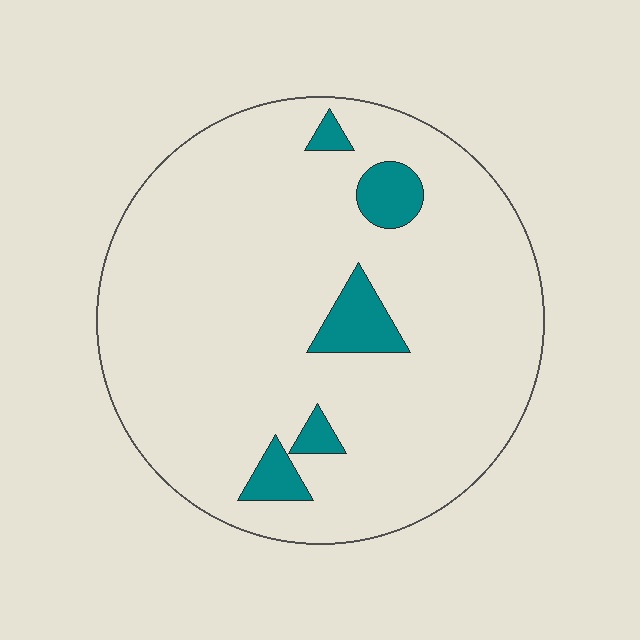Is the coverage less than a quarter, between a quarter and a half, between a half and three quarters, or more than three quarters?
Less than a quarter.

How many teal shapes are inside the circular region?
5.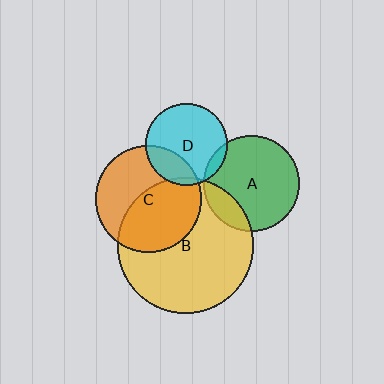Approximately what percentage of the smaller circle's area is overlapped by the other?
Approximately 5%.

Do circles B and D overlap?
Yes.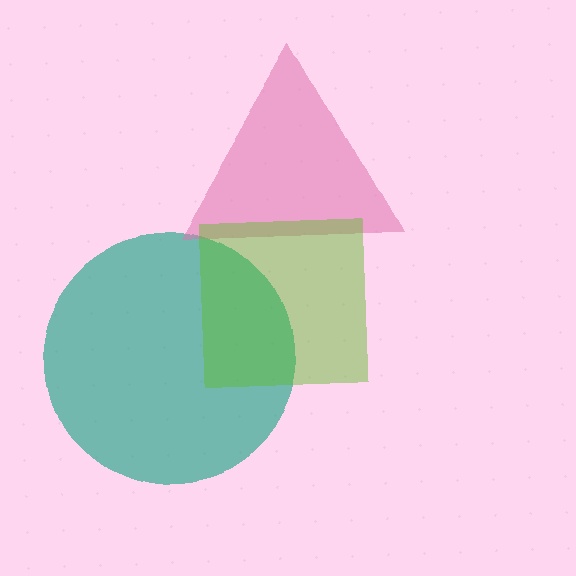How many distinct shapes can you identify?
There are 3 distinct shapes: a teal circle, a pink triangle, a lime square.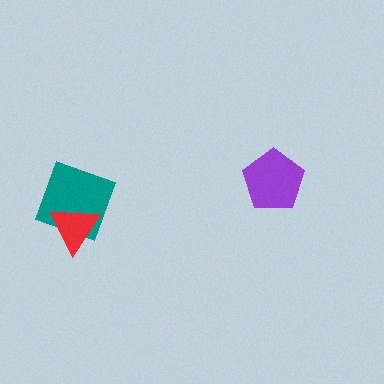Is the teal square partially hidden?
Yes, it is partially covered by another shape.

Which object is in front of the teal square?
The red triangle is in front of the teal square.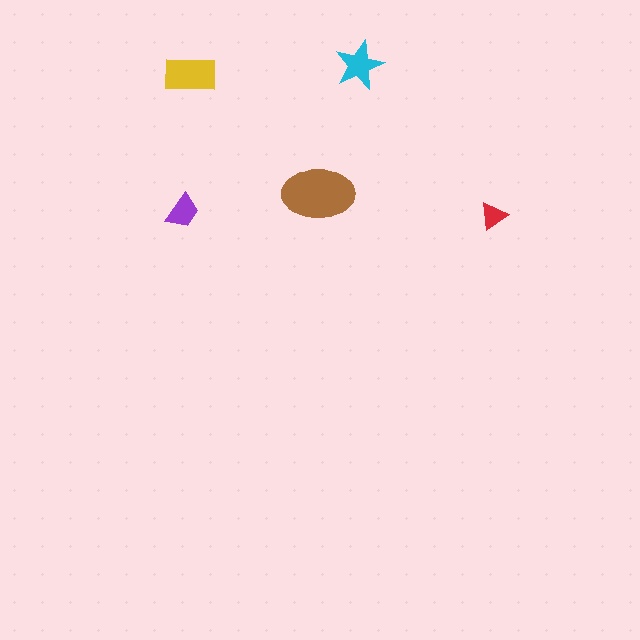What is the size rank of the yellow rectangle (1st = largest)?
2nd.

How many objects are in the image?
There are 5 objects in the image.